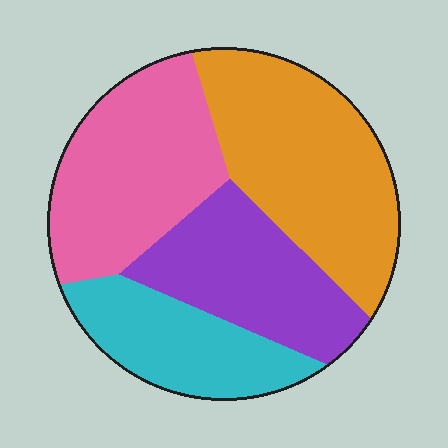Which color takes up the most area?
Orange, at roughly 30%.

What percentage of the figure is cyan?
Cyan covers roughly 20% of the figure.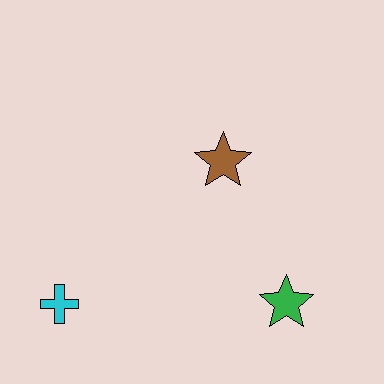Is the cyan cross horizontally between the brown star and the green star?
No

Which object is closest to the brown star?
The green star is closest to the brown star.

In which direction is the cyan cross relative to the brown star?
The cyan cross is to the left of the brown star.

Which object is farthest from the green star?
The cyan cross is farthest from the green star.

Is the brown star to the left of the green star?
Yes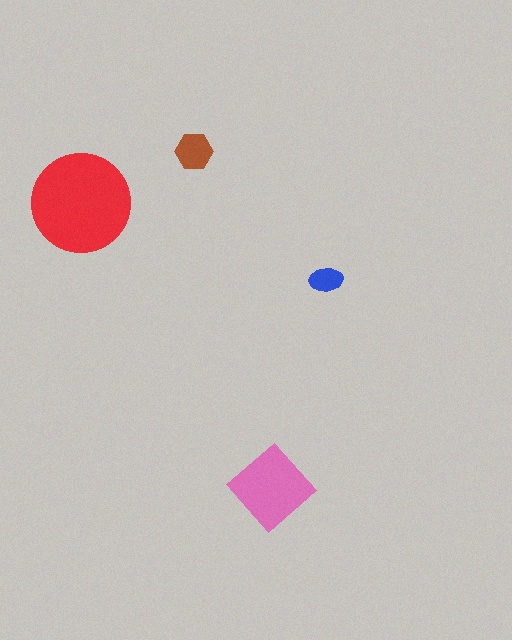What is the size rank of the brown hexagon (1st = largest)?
3rd.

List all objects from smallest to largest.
The blue ellipse, the brown hexagon, the pink diamond, the red circle.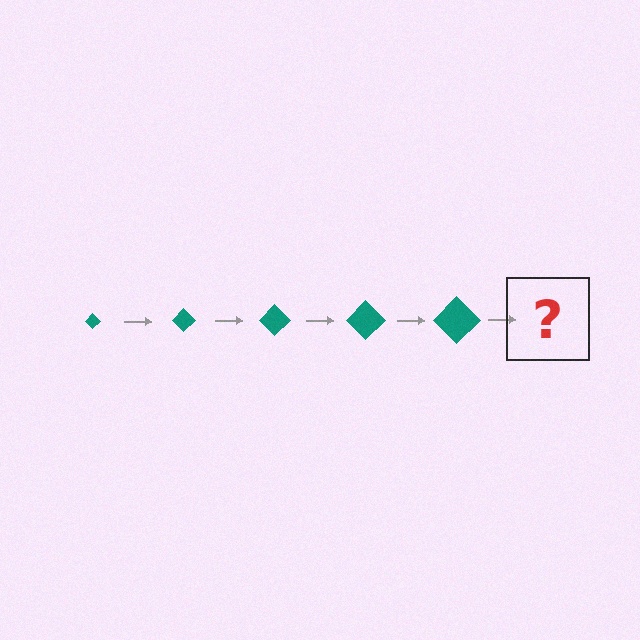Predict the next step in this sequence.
The next step is a teal diamond, larger than the previous one.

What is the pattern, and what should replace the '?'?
The pattern is that the diamond gets progressively larger each step. The '?' should be a teal diamond, larger than the previous one.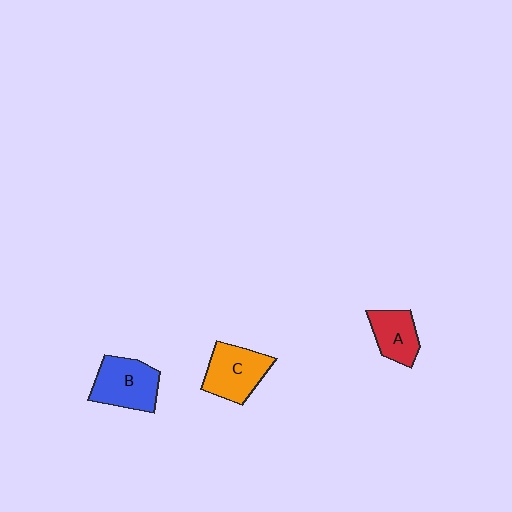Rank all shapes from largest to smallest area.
From largest to smallest: B (blue), C (orange), A (red).